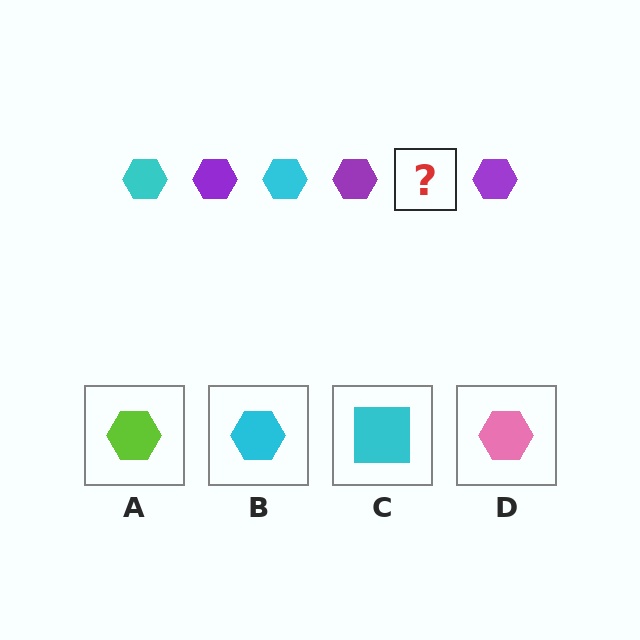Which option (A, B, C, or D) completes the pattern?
B.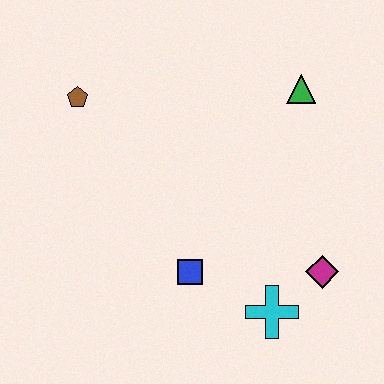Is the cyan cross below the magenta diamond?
Yes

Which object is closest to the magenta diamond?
The cyan cross is closest to the magenta diamond.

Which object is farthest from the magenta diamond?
The brown pentagon is farthest from the magenta diamond.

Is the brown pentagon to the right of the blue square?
No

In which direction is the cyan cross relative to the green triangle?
The cyan cross is below the green triangle.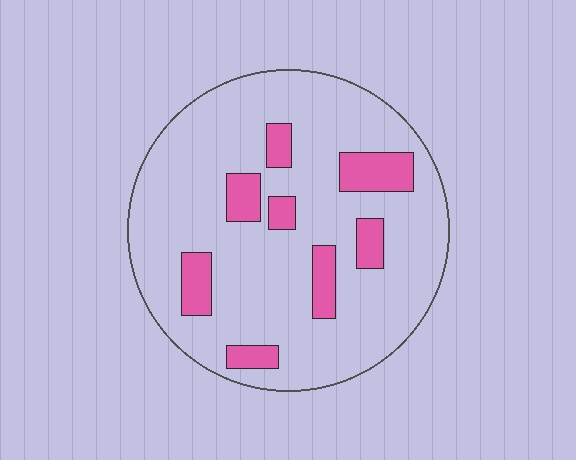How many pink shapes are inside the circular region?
8.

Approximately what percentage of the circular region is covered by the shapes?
Approximately 15%.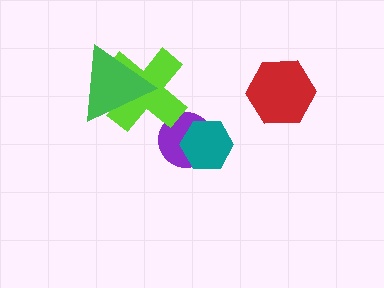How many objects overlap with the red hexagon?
0 objects overlap with the red hexagon.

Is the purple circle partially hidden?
Yes, it is partially covered by another shape.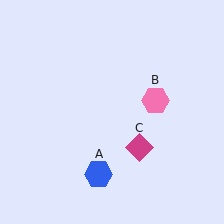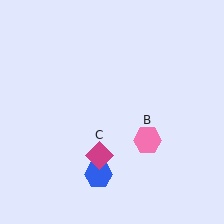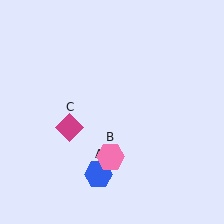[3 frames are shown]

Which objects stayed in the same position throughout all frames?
Blue hexagon (object A) remained stationary.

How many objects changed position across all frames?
2 objects changed position: pink hexagon (object B), magenta diamond (object C).